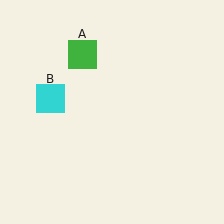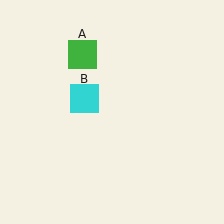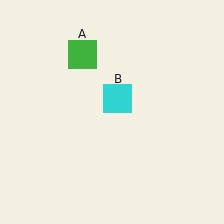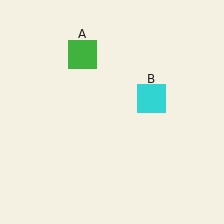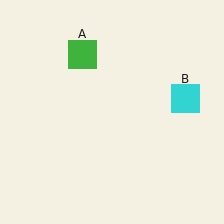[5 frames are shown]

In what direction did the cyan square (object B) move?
The cyan square (object B) moved right.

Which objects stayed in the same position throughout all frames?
Green square (object A) remained stationary.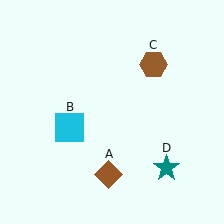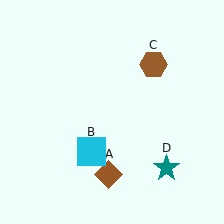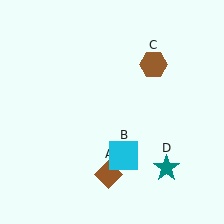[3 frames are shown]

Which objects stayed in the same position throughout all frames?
Brown diamond (object A) and brown hexagon (object C) and teal star (object D) remained stationary.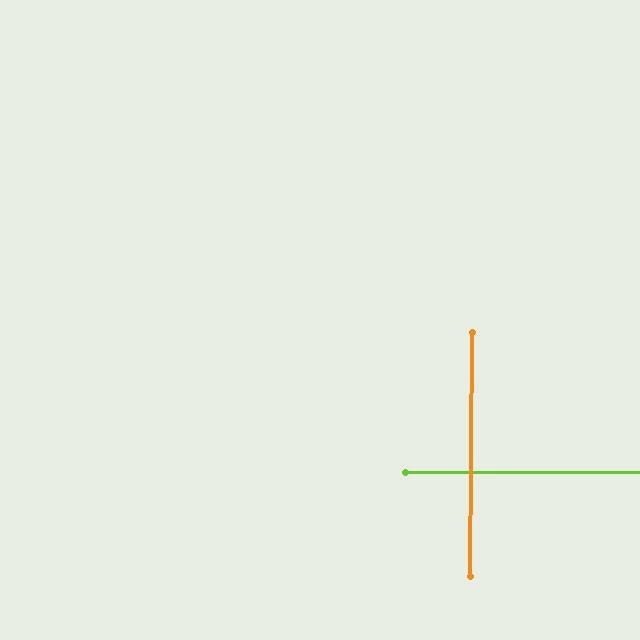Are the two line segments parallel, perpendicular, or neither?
Perpendicular — they meet at approximately 89°.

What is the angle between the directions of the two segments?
Approximately 89 degrees.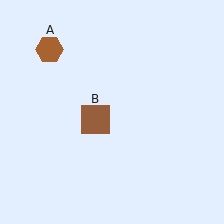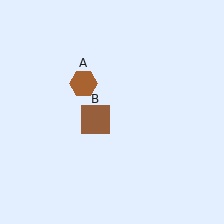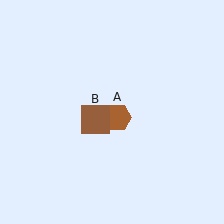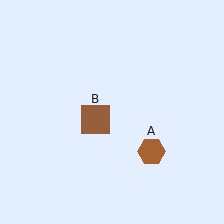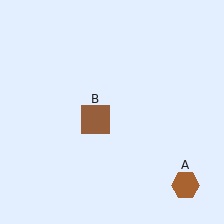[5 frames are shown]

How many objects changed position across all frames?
1 object changed position: brown hexagon (object A).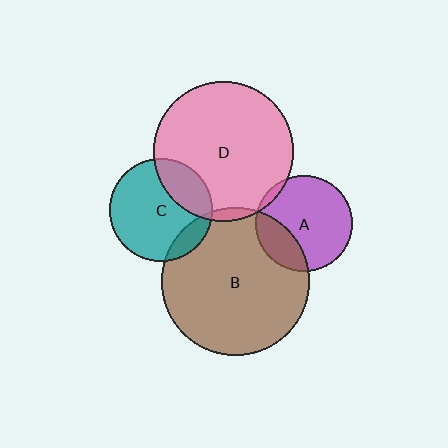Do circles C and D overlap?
Yes.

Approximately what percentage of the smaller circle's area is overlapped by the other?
Approximately 25%.